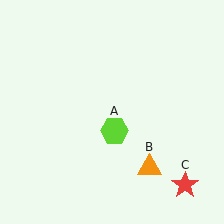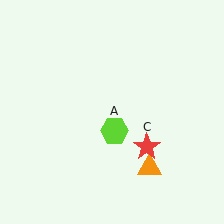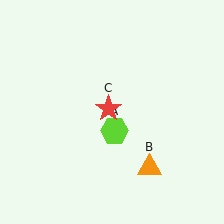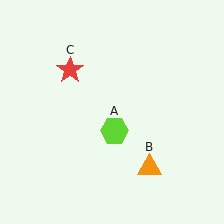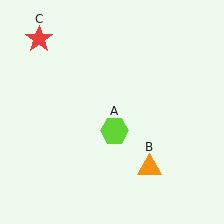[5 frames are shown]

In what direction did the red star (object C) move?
The red star (object C) moved up and to the left.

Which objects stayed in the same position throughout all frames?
Lime hexagon (object A) and orange triangle (object B) remained stationary.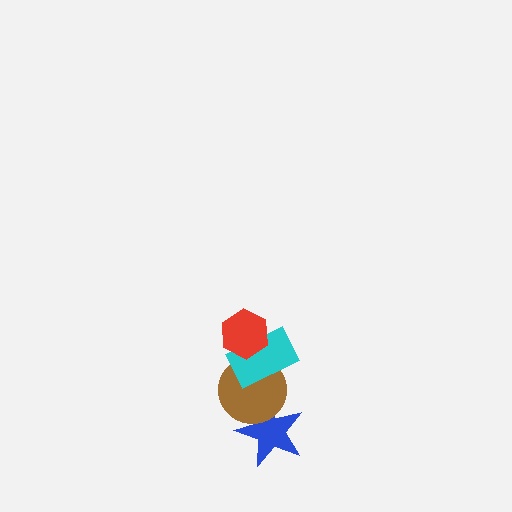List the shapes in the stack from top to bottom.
From top to bottom: the red hexagon, the cyan rectangle, the brown circle, the blue star.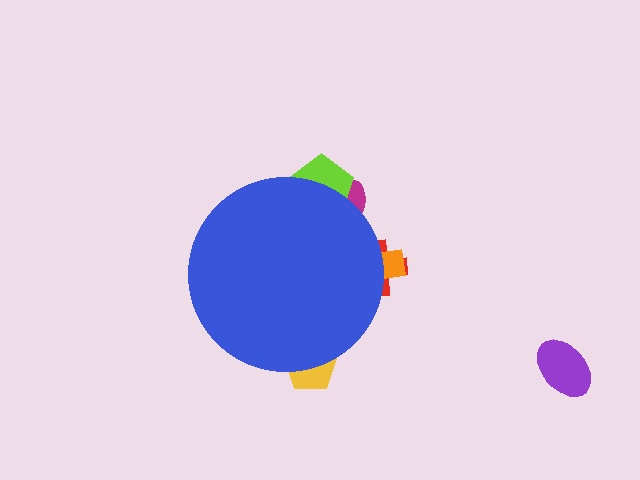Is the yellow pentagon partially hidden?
Yes, the yellow pentagon is partially hidden behind the blue circle.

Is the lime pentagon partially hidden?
Yes, the lime pentagon is partially hidden behind the blue circle.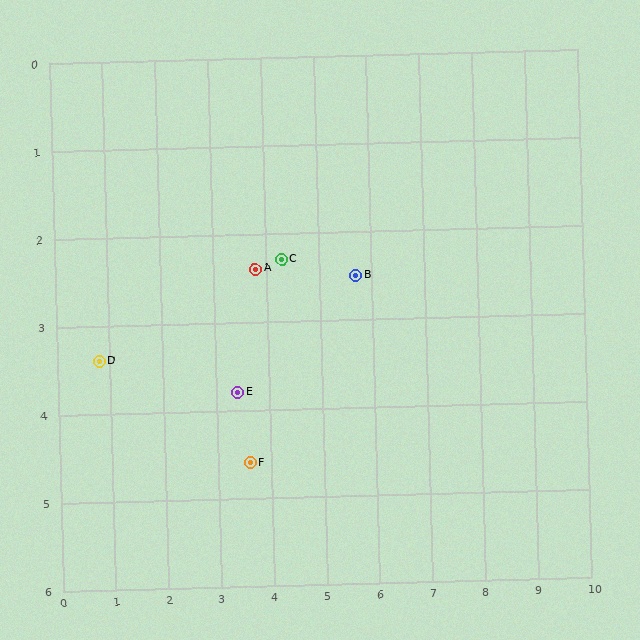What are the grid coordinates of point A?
Point A is at approximately (3.8, 2.4).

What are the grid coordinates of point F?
Point F is at approximately (3.6, 4.6).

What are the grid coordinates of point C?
Point C is at approximately (4.3, 2.3).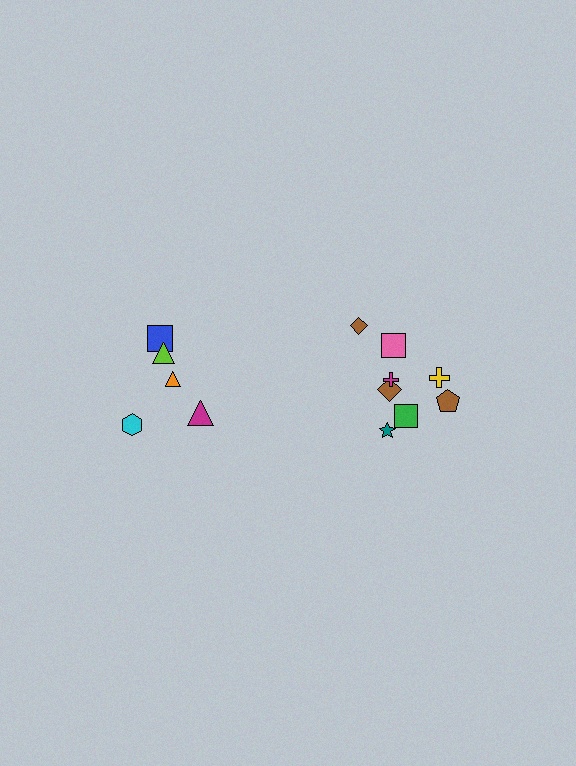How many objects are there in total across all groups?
There are 13 objects.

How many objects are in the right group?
There are 8 objects.